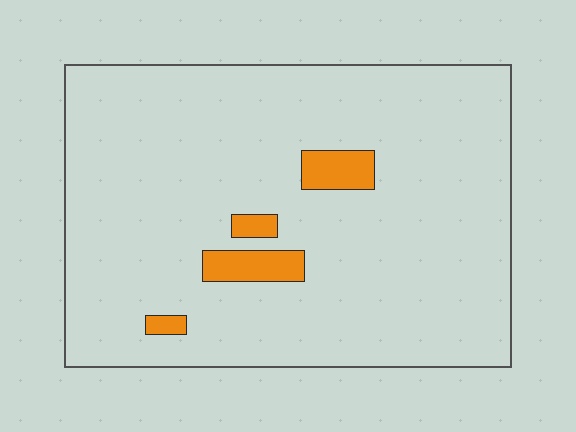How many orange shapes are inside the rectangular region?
4.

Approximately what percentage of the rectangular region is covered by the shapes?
Approximately 5%.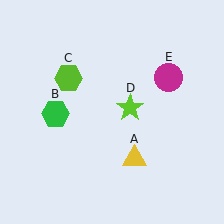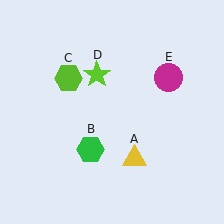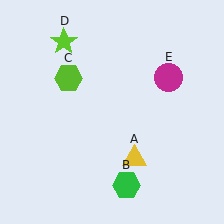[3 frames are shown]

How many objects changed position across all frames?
2 objects changed position: green hexagon (object B), lime star (object D).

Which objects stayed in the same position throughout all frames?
Yellow triangle (object A) and lime hexagon (object C) and magenta circle (object E) remained stationary.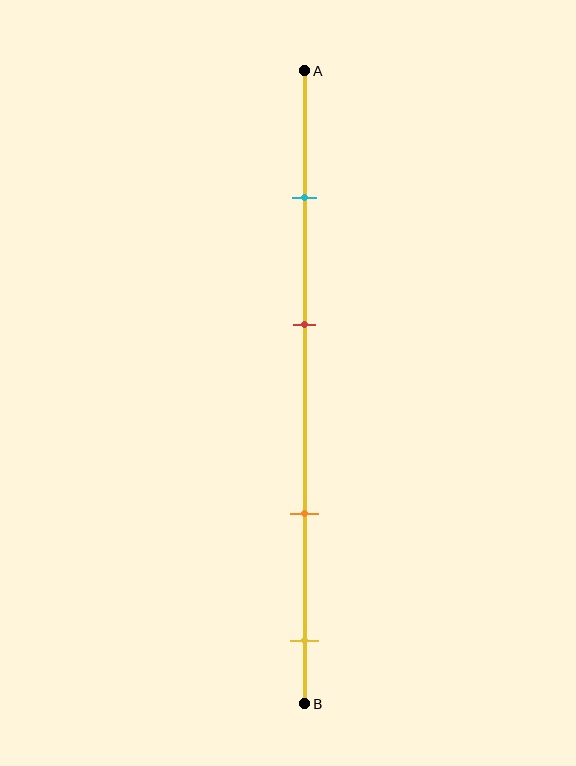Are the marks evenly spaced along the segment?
No, the marks are not evenly spaced.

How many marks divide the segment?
There are 4 marks dividing the segment.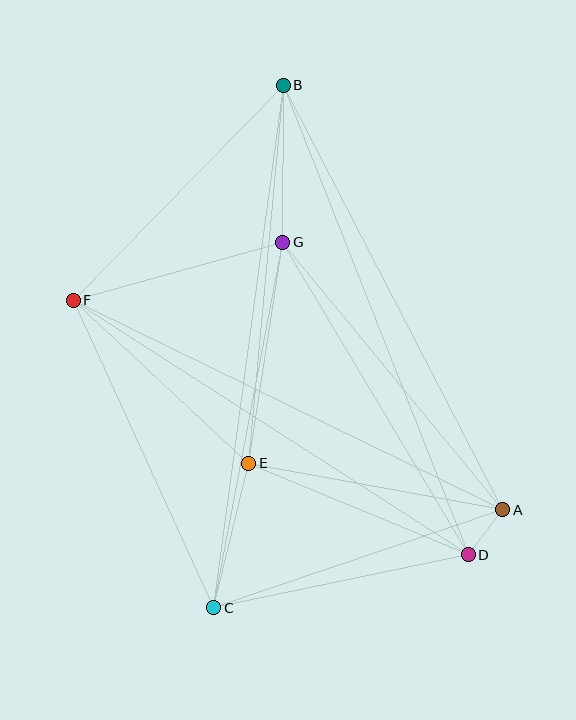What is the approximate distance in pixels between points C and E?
The distance between C and E is approximately 149 pixels.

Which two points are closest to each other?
Points A and D are closest to each other.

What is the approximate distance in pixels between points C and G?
The distance between C and G is approximately 372 pixels.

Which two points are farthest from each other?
Points B and C are farthest from each other.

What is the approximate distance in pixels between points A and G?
The distance between A and G is approximately 346 pixels.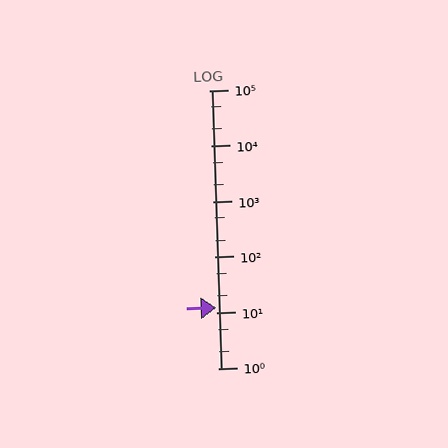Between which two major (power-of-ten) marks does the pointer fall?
The pointer is between 10 and 100.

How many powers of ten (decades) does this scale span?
The scale spans 5 decades, from 1 to 100000.